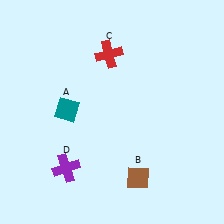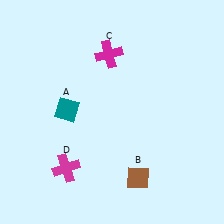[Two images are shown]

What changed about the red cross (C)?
In Image 1, C is red. In Image 2, it changed to magenta.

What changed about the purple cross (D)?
In Image 1, D is purple. In Image 2, it changed to magenta.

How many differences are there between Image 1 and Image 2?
There are 2 differences between the two images.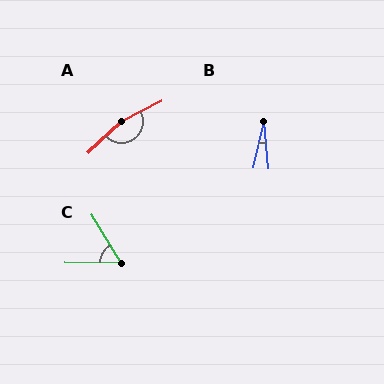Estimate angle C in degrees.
Approximately 58 degrees.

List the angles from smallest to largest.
B (18°), C (58°), A (163°).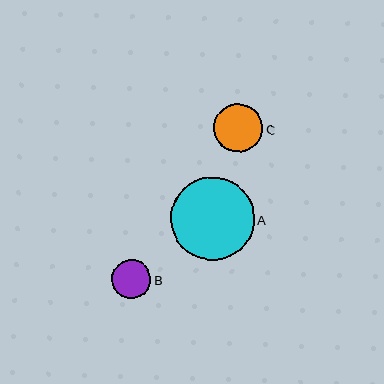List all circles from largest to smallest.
From largest to smallest: A, C, B.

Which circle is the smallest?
Circle B is the smallest with a size of approximately 39 pixels.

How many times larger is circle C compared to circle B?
Circle C is approximately 1.2 times the size of circle B.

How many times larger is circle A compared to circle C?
Circle A is approximately 1.7 times the size of circle C.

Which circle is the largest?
Circle A is the largest with a size of approximately 84 pixels.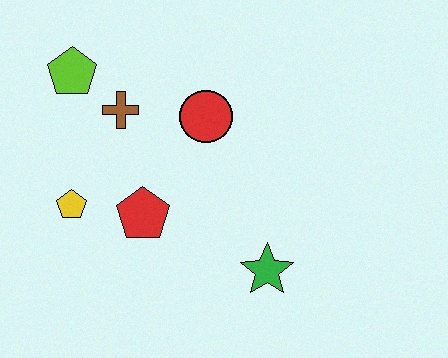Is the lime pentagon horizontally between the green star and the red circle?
No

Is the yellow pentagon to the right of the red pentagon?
No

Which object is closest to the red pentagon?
The yellow pentagon is closest to the red pentagon.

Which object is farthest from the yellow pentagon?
The green star is farthest from the yellow pentagon.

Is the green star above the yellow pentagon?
No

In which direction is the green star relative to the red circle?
The green star is below the red circle.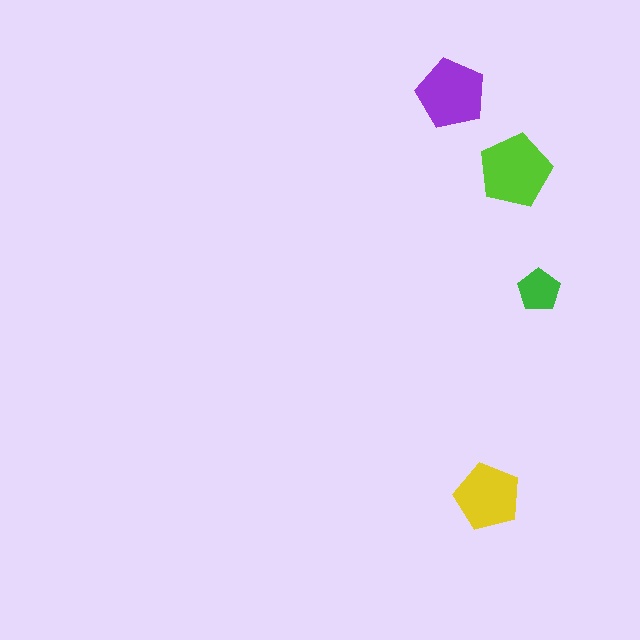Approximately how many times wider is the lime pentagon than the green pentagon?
About 1.5 times wider.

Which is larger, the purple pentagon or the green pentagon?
The purple one.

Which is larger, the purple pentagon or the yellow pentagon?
The purple one.